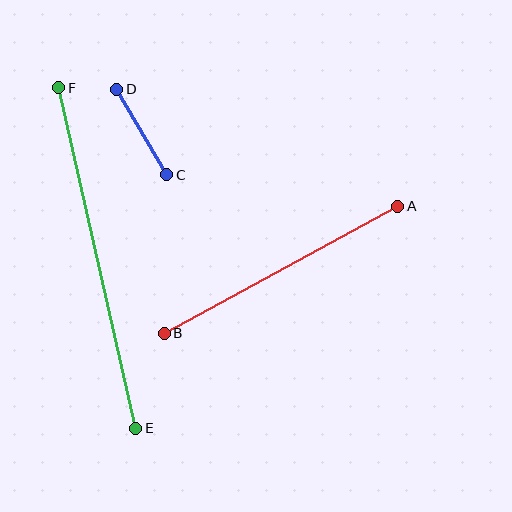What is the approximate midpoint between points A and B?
The midpoint is at approximately (281, 270) pixels.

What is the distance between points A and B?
The distance is approximately 266 pixels.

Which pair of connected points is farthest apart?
Points E and F are farthest apart.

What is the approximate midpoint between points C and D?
The midpoint is at approximately (142, 132) pixels.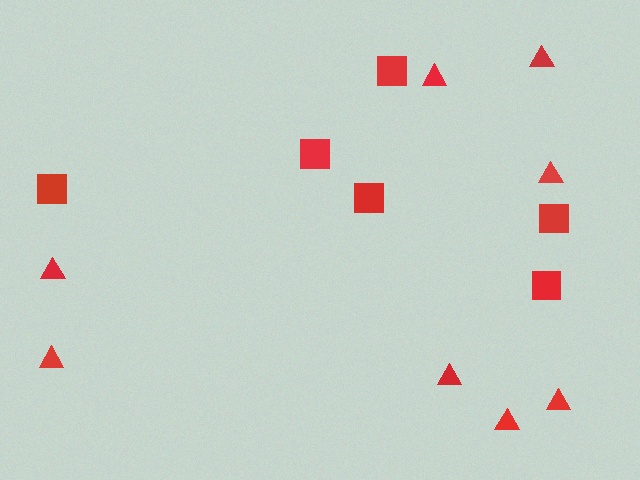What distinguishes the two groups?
There are 2 groups: one group of triangles (8) and one group of squares (6).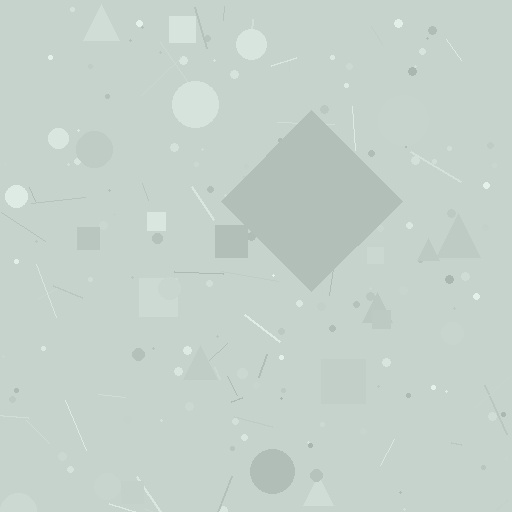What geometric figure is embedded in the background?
A diamond is embedded in the background.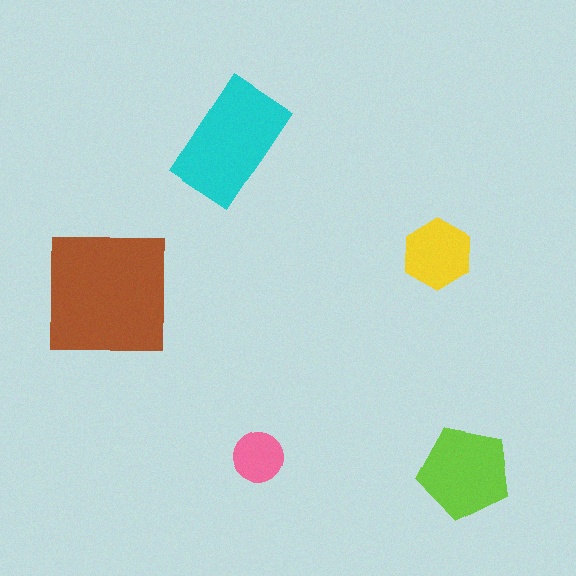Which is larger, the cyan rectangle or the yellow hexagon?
The cyan rectangle.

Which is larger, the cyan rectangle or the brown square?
The brown square.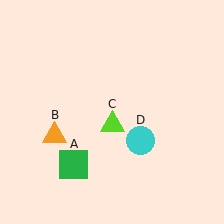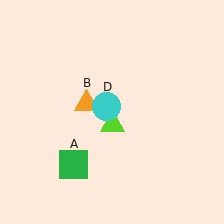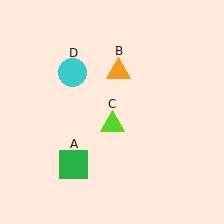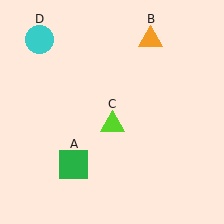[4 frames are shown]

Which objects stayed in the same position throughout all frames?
Green square (object A) and lime triangle (object C) remained stationary.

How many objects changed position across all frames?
2 objects changed position: orange triangle (object B), cyan circle (object D).